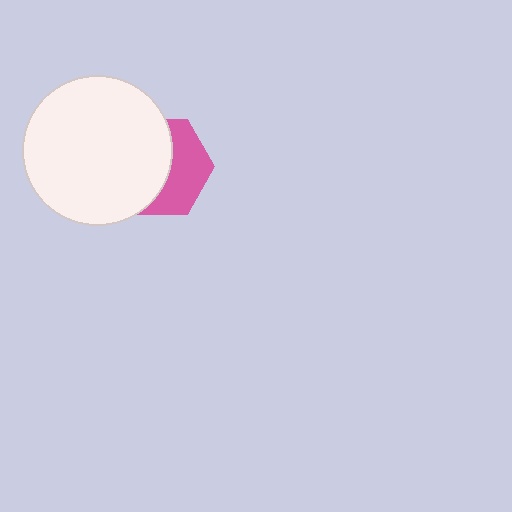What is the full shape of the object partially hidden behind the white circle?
The partially hidden object is a pink hexagon.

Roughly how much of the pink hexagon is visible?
A small part of it is visible (roughly 44%).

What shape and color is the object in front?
The object in front is a white circle.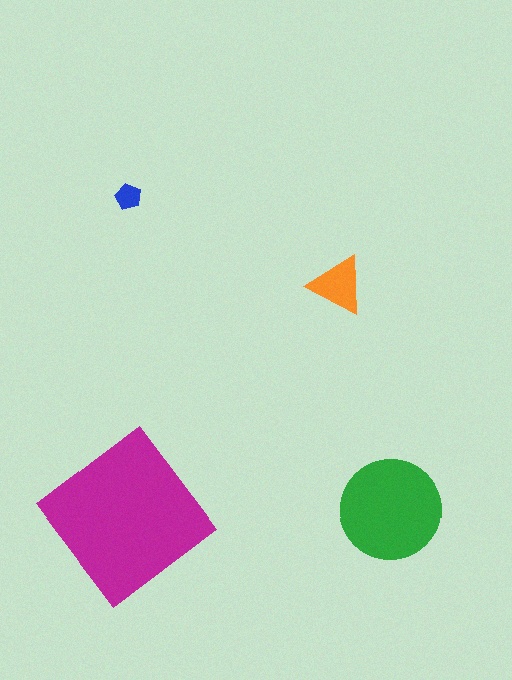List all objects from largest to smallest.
The magenta diamond, the green circle, the orange triangle, the blue pentagon.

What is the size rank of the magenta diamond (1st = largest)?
1st.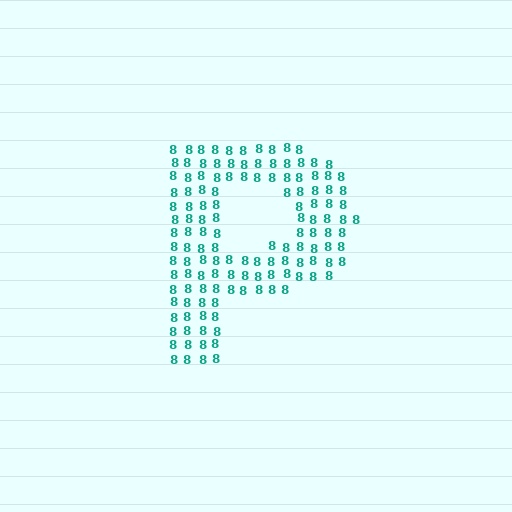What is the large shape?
The large shape is the letter P.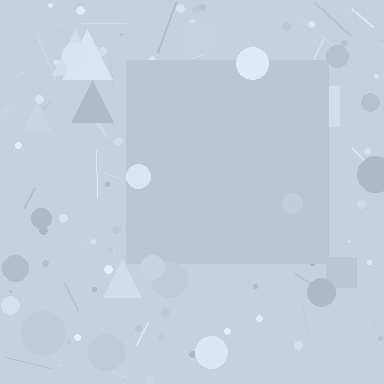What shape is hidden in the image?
A square is hidden in the image.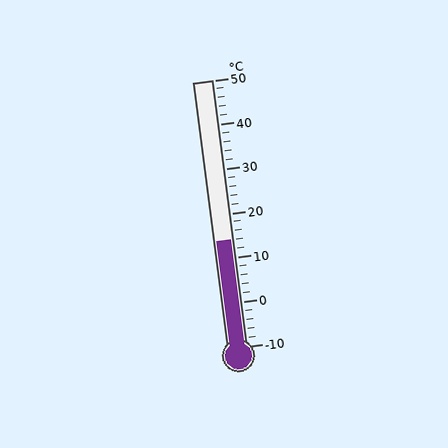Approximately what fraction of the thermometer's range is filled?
The thermometer is filled to approximately 40% of its range.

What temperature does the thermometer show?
The thermometer shows approximately 14°C.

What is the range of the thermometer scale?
The thermometer scale ranges from -10°C to 50°C.